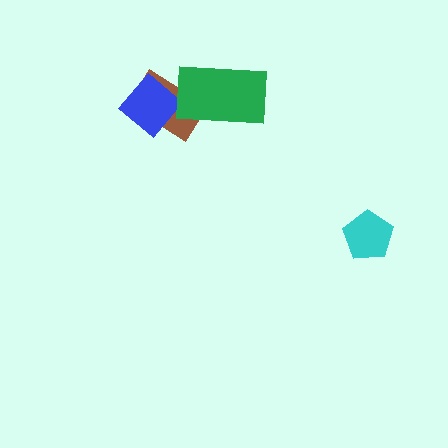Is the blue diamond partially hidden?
No, no other shape covers it.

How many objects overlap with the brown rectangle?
2 objects overlap with the brown rectangle.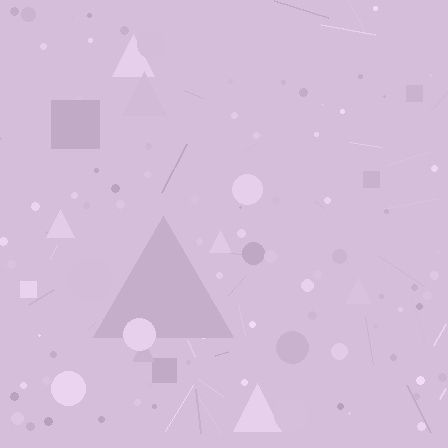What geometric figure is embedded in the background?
A triangle is embedded in the background.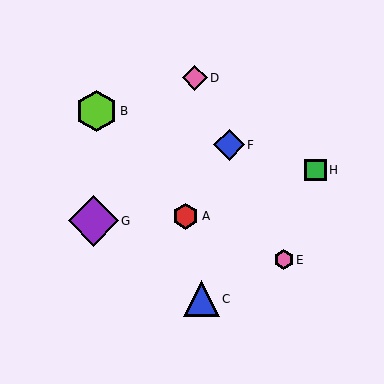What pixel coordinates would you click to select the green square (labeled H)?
Click at (316, 170) to select the green square H.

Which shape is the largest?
The purple diamond (labeled G) is the largest.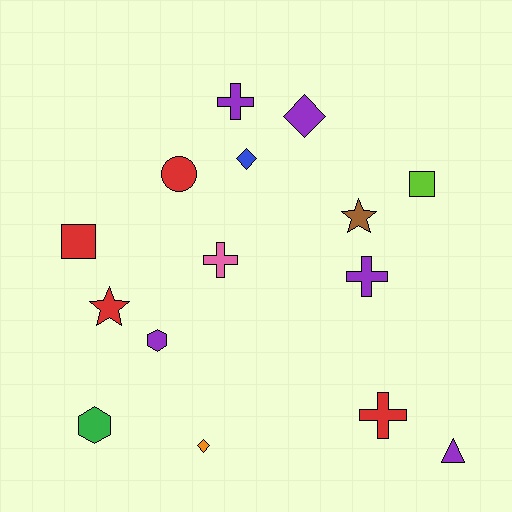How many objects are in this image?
There are 15 objects.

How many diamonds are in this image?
There are 3 diamonds.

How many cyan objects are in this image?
There are no cyan objects.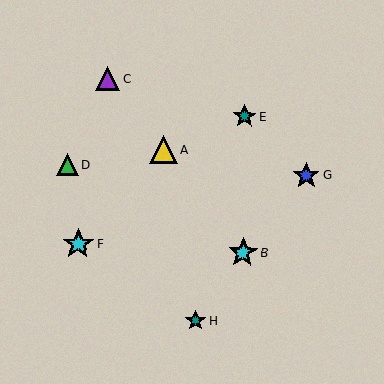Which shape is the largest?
The cyan star (labeled F) is the largest.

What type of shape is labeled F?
Shape F is a cyan star.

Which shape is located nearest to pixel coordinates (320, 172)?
The blue star (labeled G) at (306, 175) is nearest to that location.